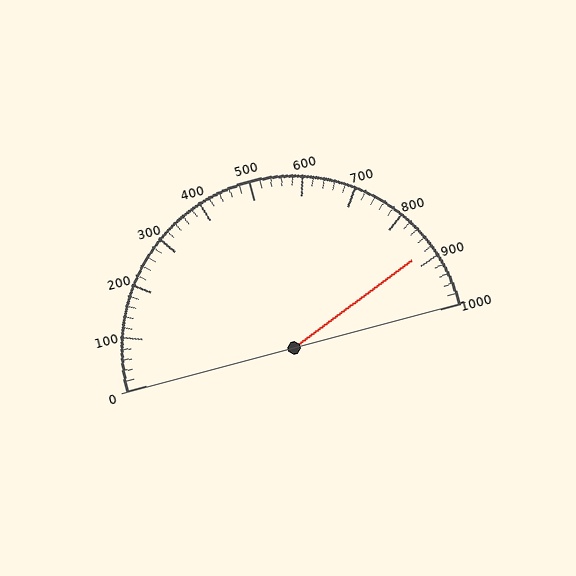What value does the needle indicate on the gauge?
The needle indicates approximately 880.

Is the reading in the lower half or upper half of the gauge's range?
The reading is in the upper half of the range (0 to 1000).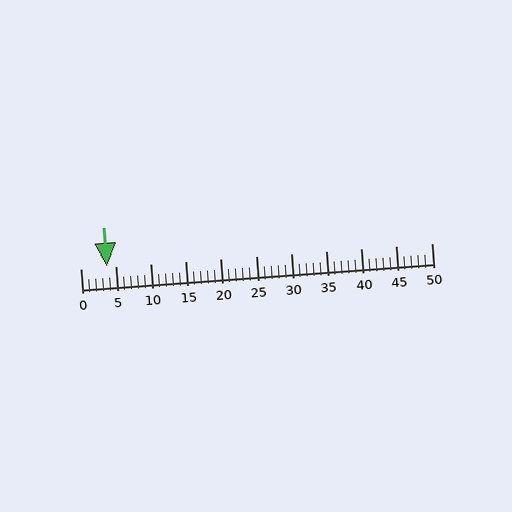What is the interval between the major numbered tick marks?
The major tick marks are spaced 5 units apart.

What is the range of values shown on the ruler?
The ruler shows values from 0 to 50.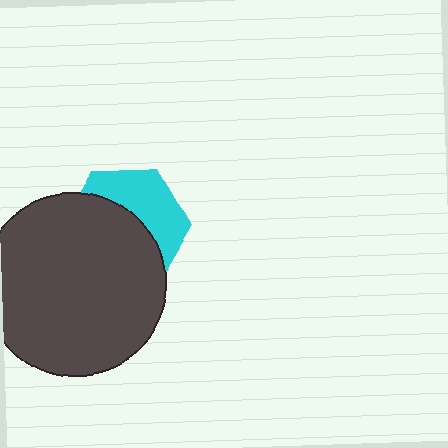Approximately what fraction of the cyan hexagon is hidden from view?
Roughly 59% of the cyan hexagon is hidden behind the dark gray circle.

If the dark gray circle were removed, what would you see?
You would see the complete cyan hexagon.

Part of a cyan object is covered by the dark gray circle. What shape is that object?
It is a hexagon.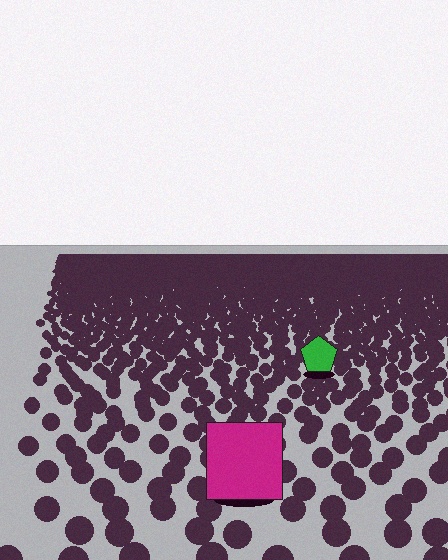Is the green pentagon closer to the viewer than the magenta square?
No. The magenta square is closer — you can tell from the texture gradient: the ground texture is coarser near it.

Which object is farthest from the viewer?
The green pentagon is farthest from the viewer. It appears smaller and the ground texture around it is denser.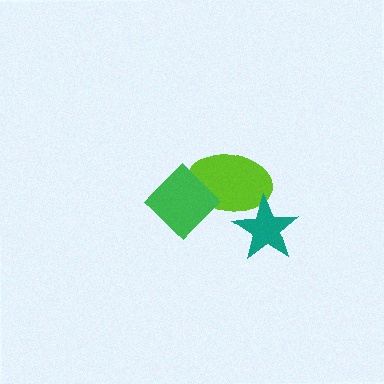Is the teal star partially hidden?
No, no other shape covers it.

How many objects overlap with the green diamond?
1 object overlaps with the green diamond.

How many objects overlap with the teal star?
1 object overlaps with the teal star.